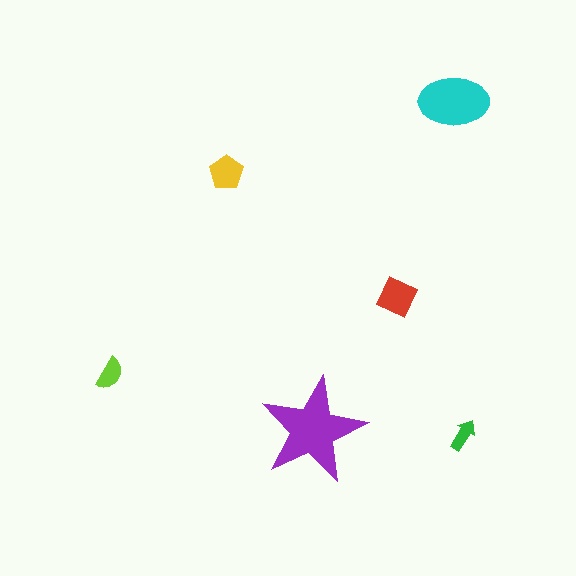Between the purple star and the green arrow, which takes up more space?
The purple star.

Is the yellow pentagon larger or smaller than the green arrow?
Larger.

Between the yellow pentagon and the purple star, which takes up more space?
The purple star.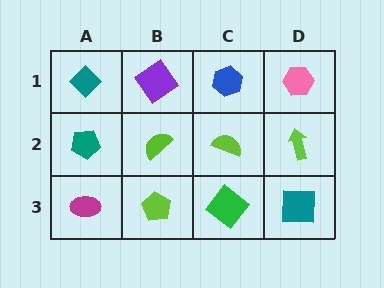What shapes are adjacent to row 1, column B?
A lime semicircle (row 2, column B), a teal diamond (row 1, column A), a blue hexagon (row 1, column C).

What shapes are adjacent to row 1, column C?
A lime semicircle (row 2, column C), a purple diamond (row 1, column B), a pink hexagon (row 1, column D).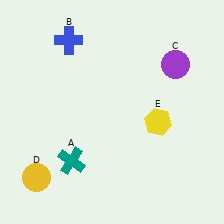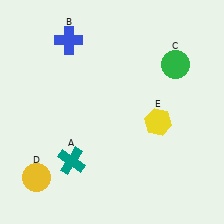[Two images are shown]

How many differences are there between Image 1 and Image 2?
There is 1 difference between the two images.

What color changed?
The circle (C) changed from purple in Image 1 to green in Image 2.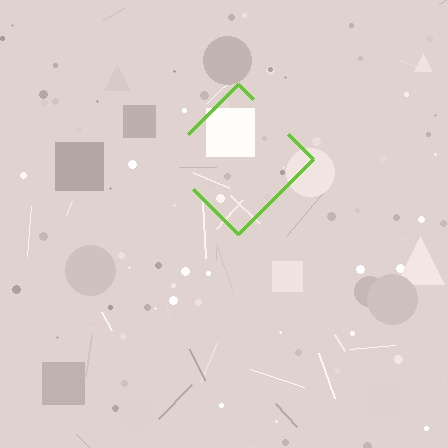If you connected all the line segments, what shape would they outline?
They would outline a diamond.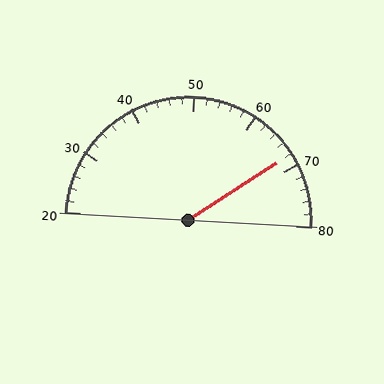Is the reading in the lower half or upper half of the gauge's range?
The reading is in the upper half of the range (20 to 80).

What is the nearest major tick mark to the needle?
The nearest major tick mark is 70.